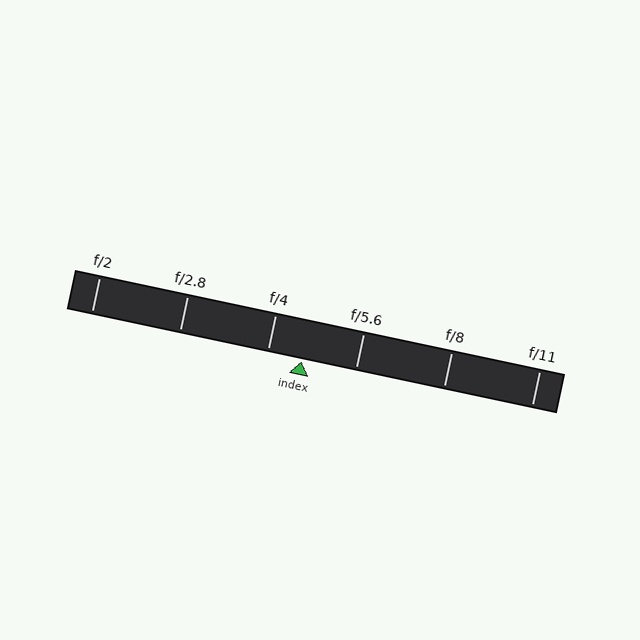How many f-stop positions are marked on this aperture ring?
There are 6 f-stop positions marked.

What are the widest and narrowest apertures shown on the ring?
The widest aperture shown is f/2 and the narrowest is f/11.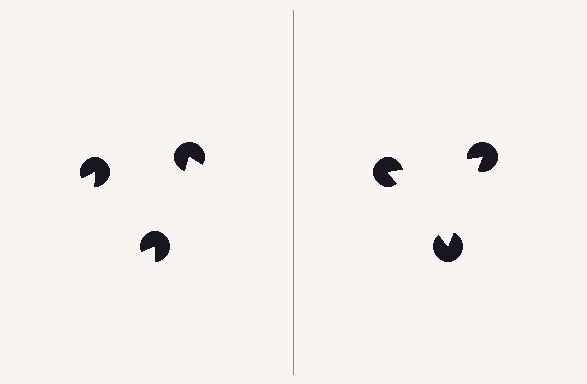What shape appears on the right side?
An illusory triangle.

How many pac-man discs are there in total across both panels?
6 — 3 on each side.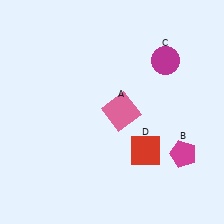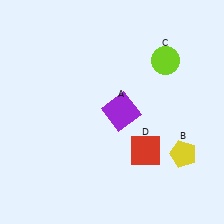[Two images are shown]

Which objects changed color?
A changed from pink to purple. B changed from magenta to yellow. C changed from magenta to lime.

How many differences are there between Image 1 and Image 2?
There are 3 differences between the two images.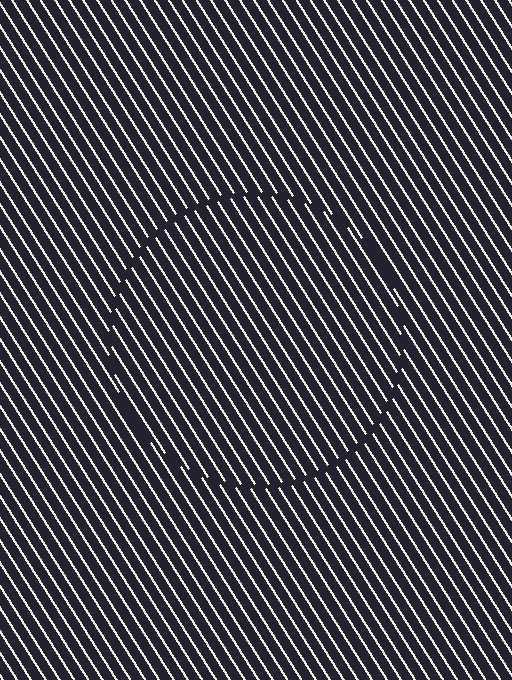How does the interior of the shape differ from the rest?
The interior of the shape contains the same grating, shifted by half a period — the contour is defined by the phase discontinuity where line-ends from the inner and outer gratings abut.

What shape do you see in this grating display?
An illusory circle. The interior of the shape contains the same grating, shifted by half a period — the contour is defined by the phase discontinuity where line-ends from the inner and outer gratings abut.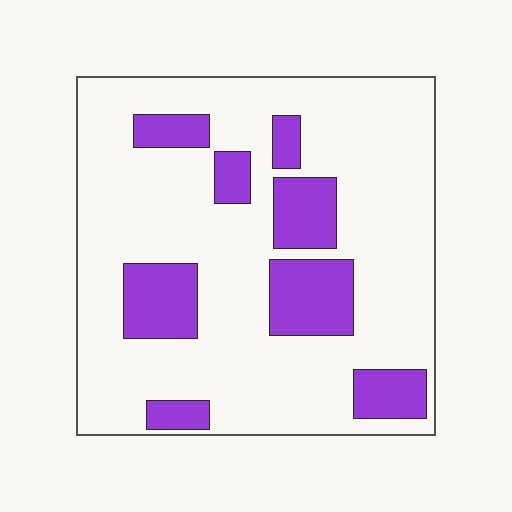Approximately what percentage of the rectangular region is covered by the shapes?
Approximately 20%.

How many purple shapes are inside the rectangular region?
8.